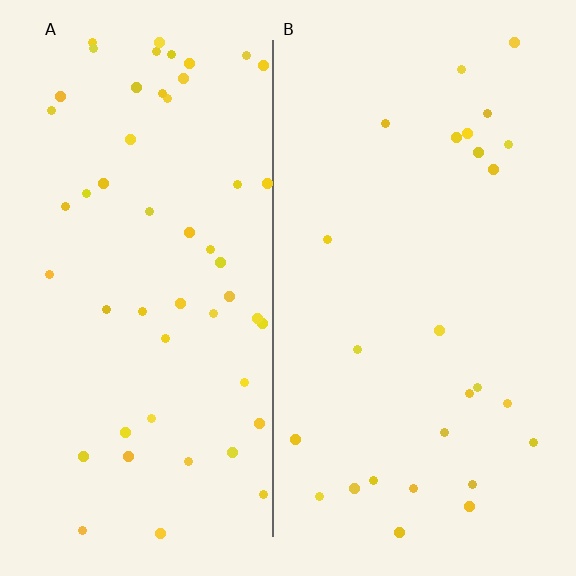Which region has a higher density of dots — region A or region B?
A (the left).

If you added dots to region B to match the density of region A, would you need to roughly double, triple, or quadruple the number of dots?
Approximately double.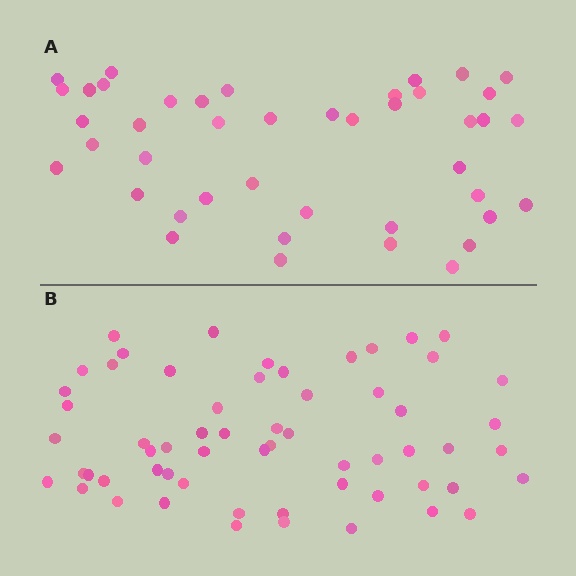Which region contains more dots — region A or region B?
Region B (the bottom region) has more dots.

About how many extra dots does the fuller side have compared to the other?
Region B has approximately 15 more dots than region A.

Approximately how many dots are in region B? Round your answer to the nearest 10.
About 60 dots.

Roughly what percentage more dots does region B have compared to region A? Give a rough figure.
About 40% more.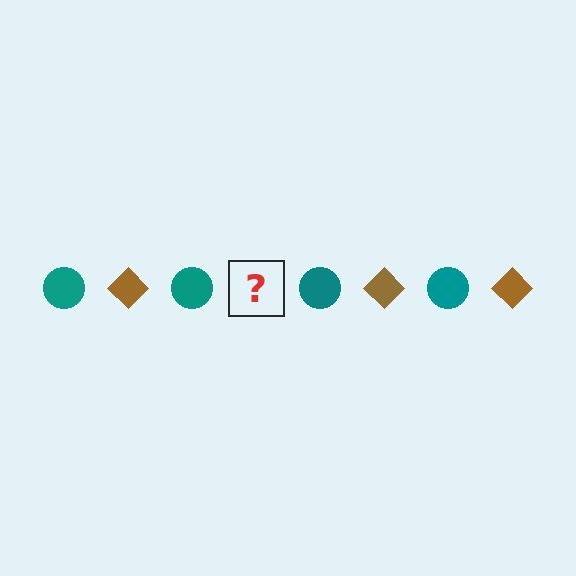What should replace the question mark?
The question mark should be replaced with a brown diamond.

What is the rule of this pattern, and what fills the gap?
The rule is that the pattern alternates between teal circle and brown diamond. The gap should be filled with a brown diamond.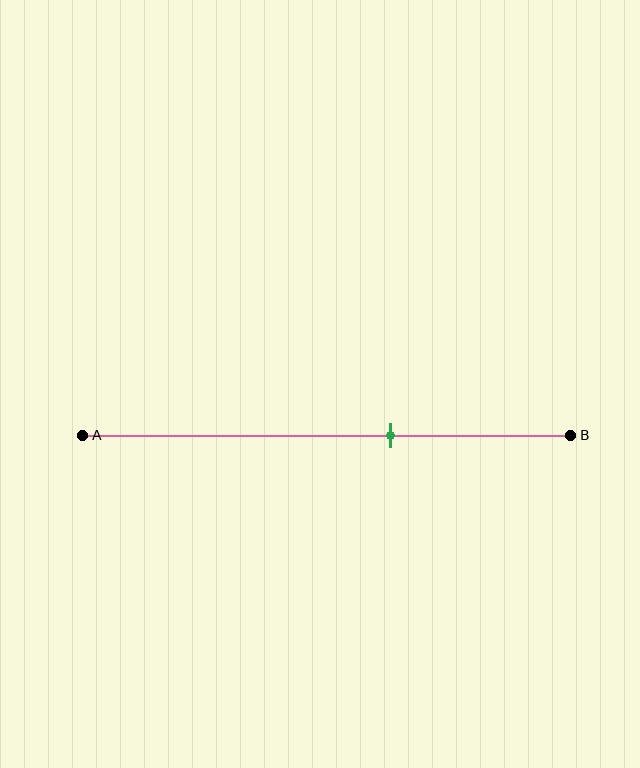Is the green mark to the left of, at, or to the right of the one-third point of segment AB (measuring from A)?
The green mark is to the right of the one-third point of segment AB.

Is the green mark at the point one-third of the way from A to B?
No, the mark is at about 65% from A, not at the 33% one-third point.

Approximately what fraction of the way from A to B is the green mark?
The green mark is approximately 65% of the way from A to B.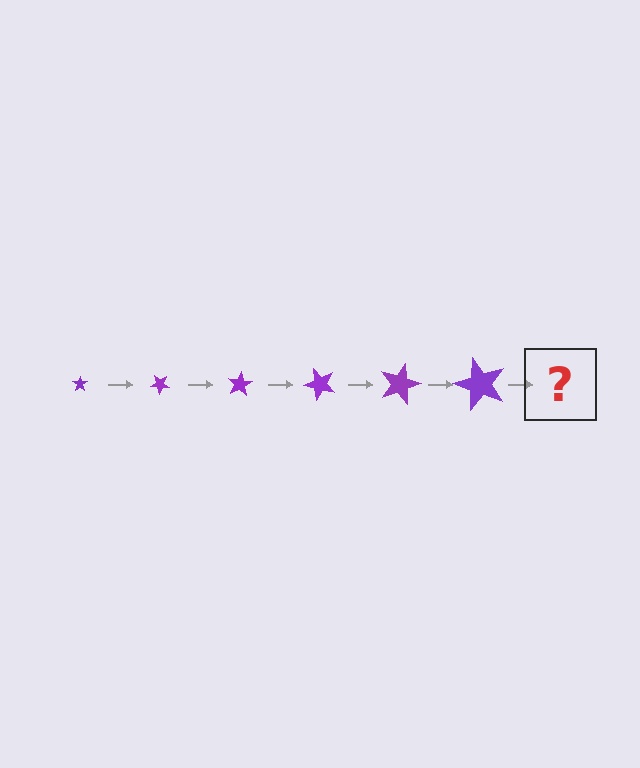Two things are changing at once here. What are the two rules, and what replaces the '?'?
The two rules are that the star grows larger each step and it rotates 40 degrees each step. The '?' should be a star, larger than the previous one and rotated 240 degrees from the start.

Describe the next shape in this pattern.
It should be a star, larger than the previous one and rotated 240 degrees from the start.